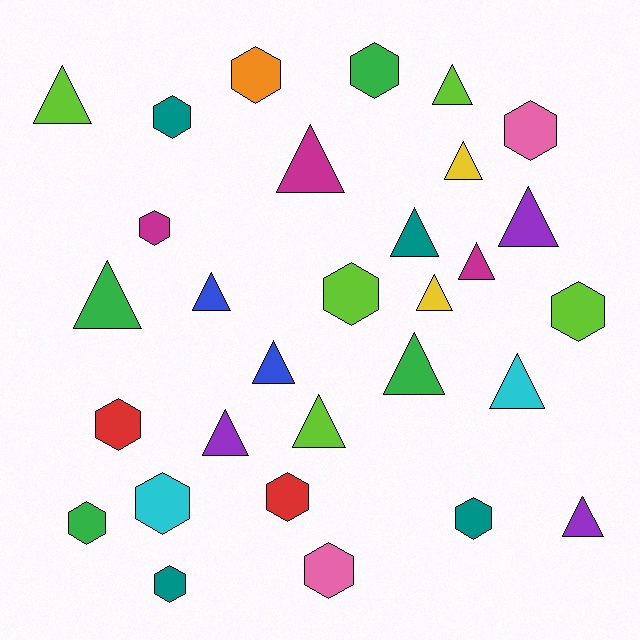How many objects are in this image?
There are 30 objects.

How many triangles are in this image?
There are 16 triangles.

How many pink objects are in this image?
There are 2 pink objects.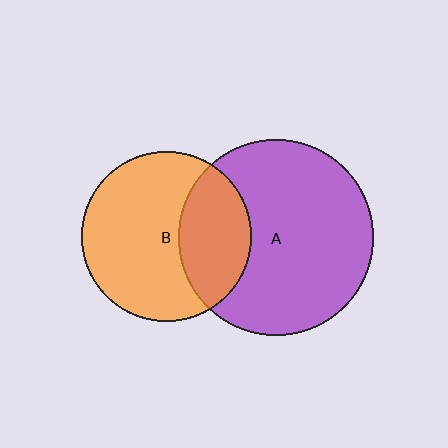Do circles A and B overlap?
Yes.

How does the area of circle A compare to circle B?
Approximately 1.3 times.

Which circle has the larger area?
Circle A (purple).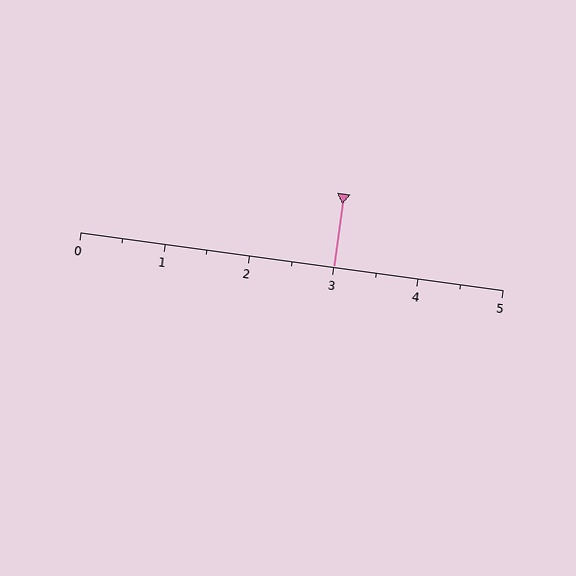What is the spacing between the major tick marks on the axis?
The major ticks are spaced 1 apart.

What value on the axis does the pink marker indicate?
The marker indicates approximately 3.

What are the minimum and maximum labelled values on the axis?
The axis runs from 0 to 5.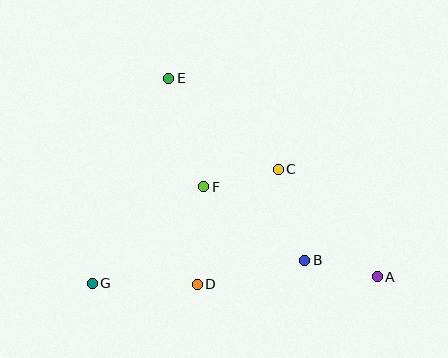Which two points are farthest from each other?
Points A and E are farthest from each other.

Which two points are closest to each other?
Points A and B are closest to each other.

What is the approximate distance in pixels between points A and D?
The distance between A and D is approximately 180 pixels.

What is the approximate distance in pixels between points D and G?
The distance between D and G is approximately 105 pixels.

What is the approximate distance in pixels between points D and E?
The distance between D and E is approximately 208 pixels.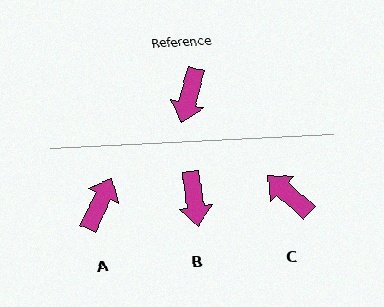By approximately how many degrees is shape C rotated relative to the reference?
Approximately 117 degrees clockwise.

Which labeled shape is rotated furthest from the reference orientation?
A, about 169 degrees away.